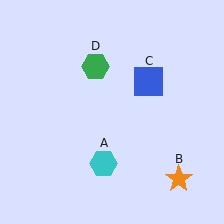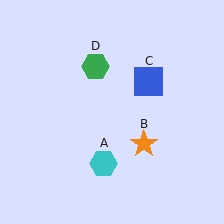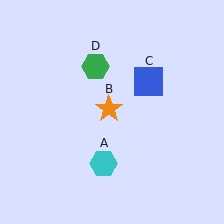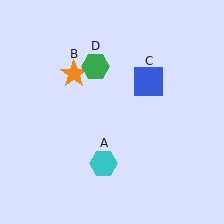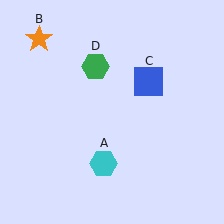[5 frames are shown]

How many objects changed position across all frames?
1 object changed position: orange star (object B).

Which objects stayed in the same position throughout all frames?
Cyan hexagon (object A) and blue square (object C) and green hexagon (object D) remained stationary.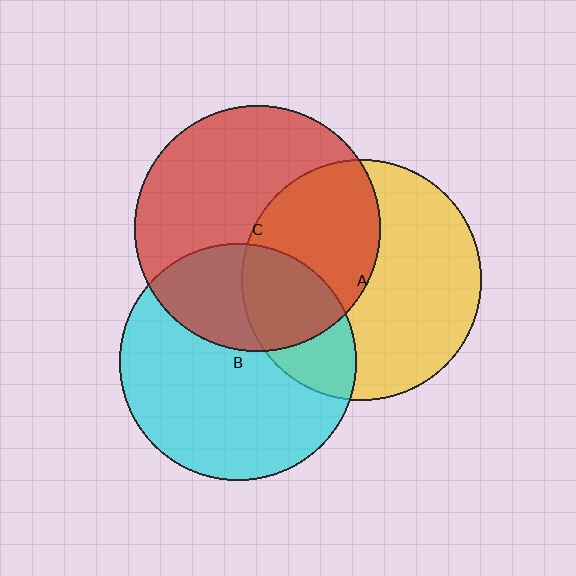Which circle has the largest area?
Circle C (red).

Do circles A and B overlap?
Yes.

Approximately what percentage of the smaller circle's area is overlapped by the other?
Approximately 25%.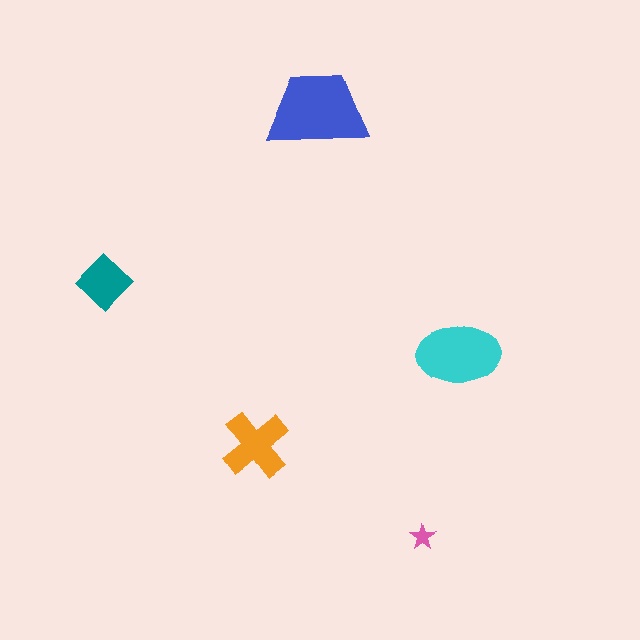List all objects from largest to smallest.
The blue trapezoid, the cyan ellipse, the orange cross, the teal diamond, the pink star.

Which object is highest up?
The blue trapezoid is topmost.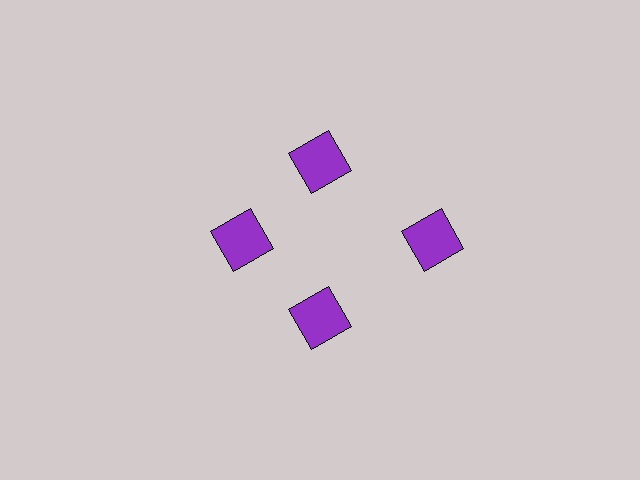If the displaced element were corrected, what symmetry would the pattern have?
It would have 4-fold rotational symmetry — the pattern would map onto itself every 90 degrees.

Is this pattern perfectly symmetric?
No. The 4 purple squares are arranged in a ring, but one element near the 3 o'clock position is pushed outward from the center, breaking the 4-fold rotational symmetry.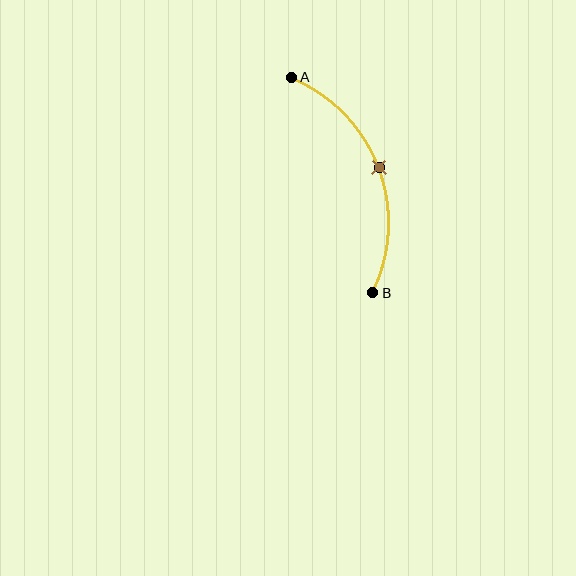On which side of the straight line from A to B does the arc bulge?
The arc bulges to the right of the straight line connecting A and B.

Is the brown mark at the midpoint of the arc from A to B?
Yes. The brown mark lies on the arc at equal arc-length from both A and B — it is the arc midpoint.